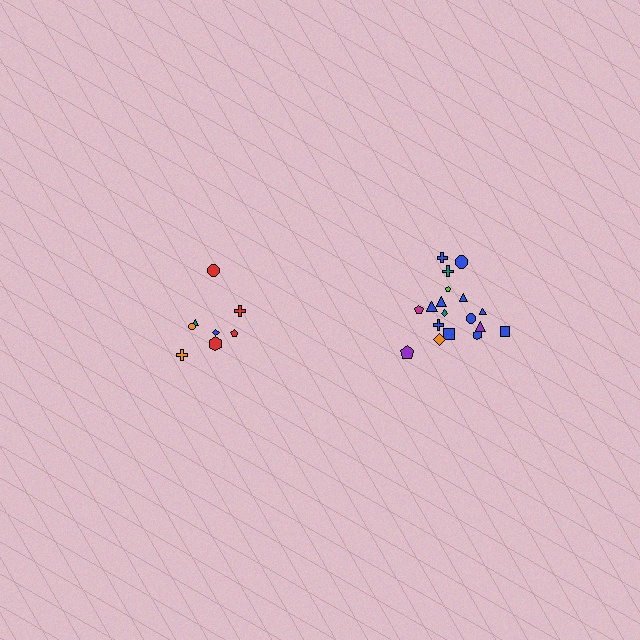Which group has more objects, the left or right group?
The right group.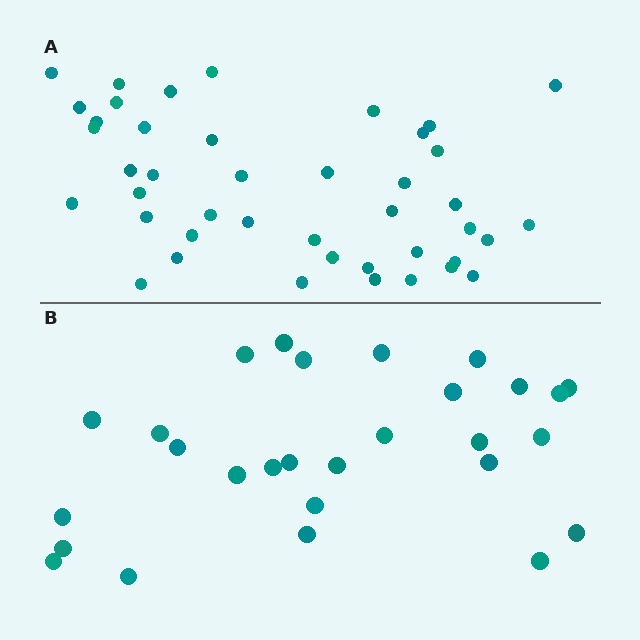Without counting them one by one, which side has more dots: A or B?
Region A (the top region) has more dots.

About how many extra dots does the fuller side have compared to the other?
Region A has approximately 15 more dots than region B.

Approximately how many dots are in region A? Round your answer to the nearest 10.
About 40 dots. (The exact count is 43, which rounds to 40.)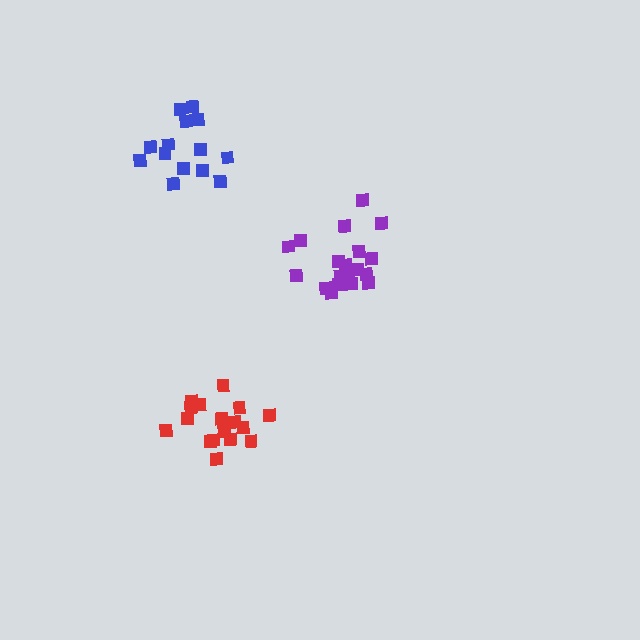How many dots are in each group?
Group 1: 19 dots, Group 2: 17 dots, Group 3: 14 dots (50 total).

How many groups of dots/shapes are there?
There are 3 groups.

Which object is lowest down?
The red cluster is bottommost.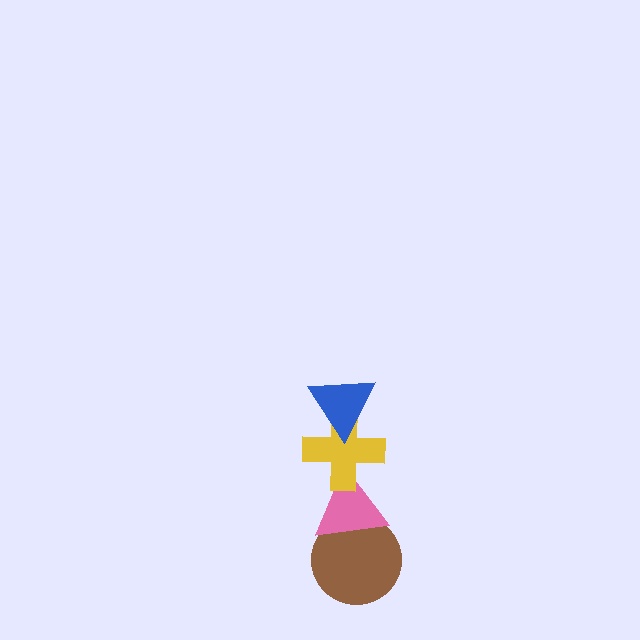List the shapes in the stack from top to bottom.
From top to bottom: the blue triangle, the yellow cross, the pink triangle, the brown circle.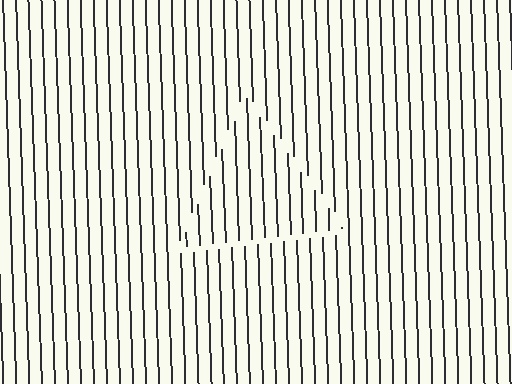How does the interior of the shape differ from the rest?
The interior of the shape contains the same grating, shifted by half a period — the contour is defined by the phase discontinuity where line-ends from the inner and outer gratings abut.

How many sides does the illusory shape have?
3 sides — the line-ends trace a triangle.